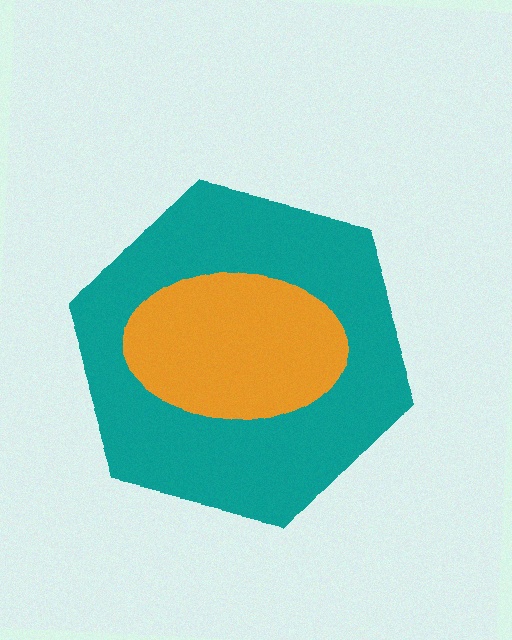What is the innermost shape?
The orange ellipse.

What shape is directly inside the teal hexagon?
The orange ellipse.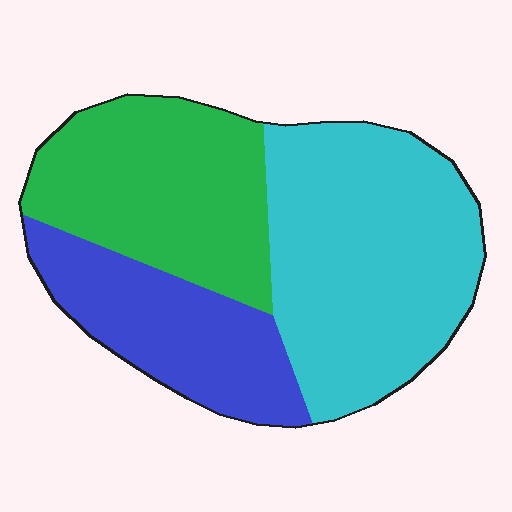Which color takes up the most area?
Cyan, at roughly 45%.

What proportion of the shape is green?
Green covers 32% of the shape.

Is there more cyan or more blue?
Cyan.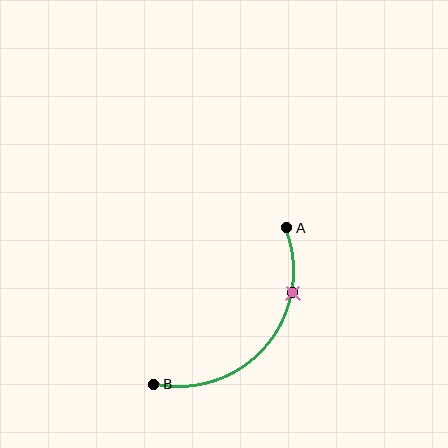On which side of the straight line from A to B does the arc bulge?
The arc bulges below and to the right of the straight line connecting A and B.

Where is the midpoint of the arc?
The arc midpoint is the point on the curve farthest from the straight line joining A and B. It sits below and to the right of that line.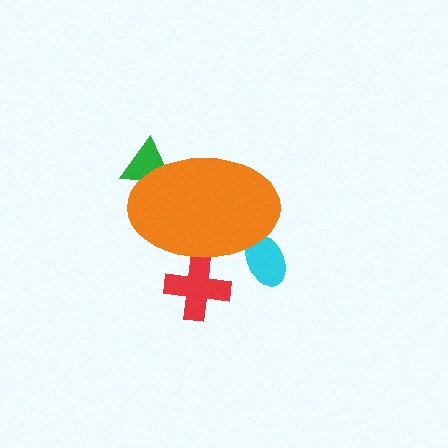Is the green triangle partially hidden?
Yes, the green triangle is partially hidden behind the orange ellipse.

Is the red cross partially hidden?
Yes, the red cross is partially hidden behind the orange ellipse.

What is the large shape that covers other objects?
An orange ellipse.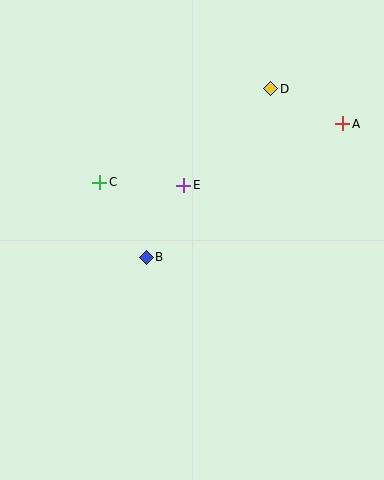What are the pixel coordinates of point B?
Point B is at (146, 257).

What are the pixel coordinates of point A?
Point A is at (343, 124).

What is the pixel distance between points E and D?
The distance between E and D is 130 pixels.